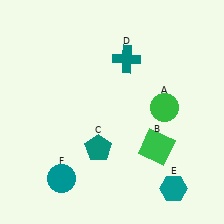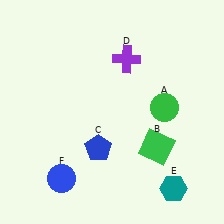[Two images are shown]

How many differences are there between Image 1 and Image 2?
There are 3 differences between the two images.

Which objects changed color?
C changed from teal to blue. D changed from teal to purple. F changed from teal to blue.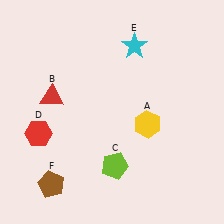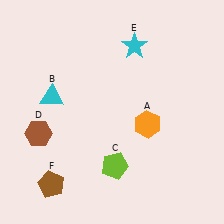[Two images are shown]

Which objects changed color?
A changed from yellow to orange. B changed from red to cyan. D changed from red to brown.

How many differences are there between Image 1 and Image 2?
There are 3 differences between the two images.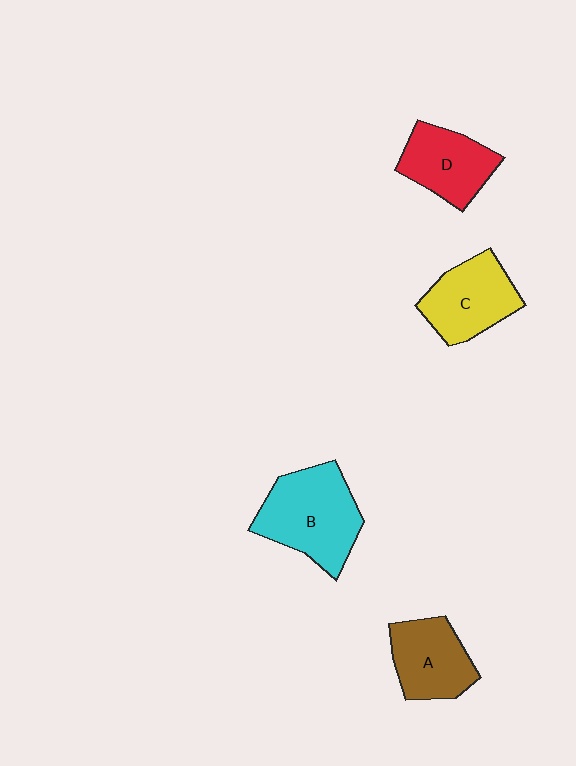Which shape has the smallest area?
Shape D (red).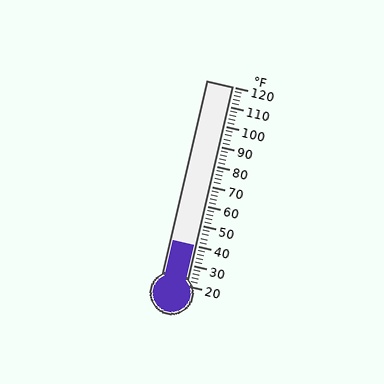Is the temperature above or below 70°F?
The temperature is below 70°F.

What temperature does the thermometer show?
The thermometer shows approximately 40°F.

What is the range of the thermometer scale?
The thermometer scale ranges from 20°F to 120°F.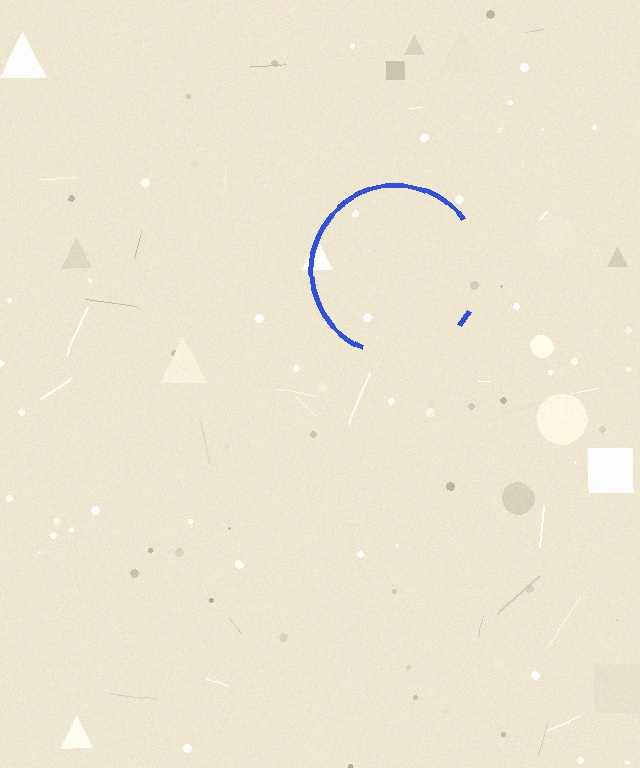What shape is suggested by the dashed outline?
The dashed outline suggests a circle.